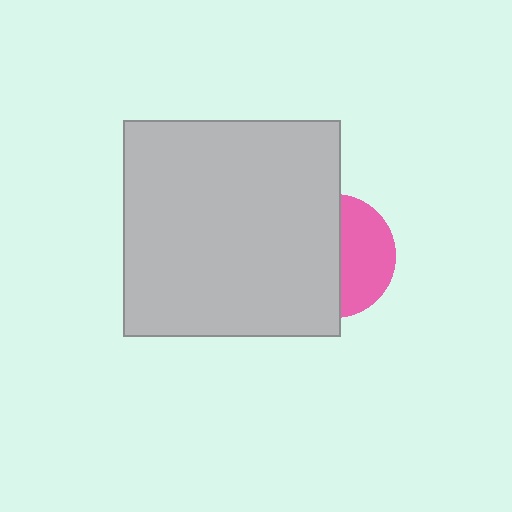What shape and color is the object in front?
The object in front is a light gray square.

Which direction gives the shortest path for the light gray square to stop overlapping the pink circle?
Moving left gives the shortest separation.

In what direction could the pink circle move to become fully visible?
The pink circle could move right. That would shift it out from behind the light gray square entirely.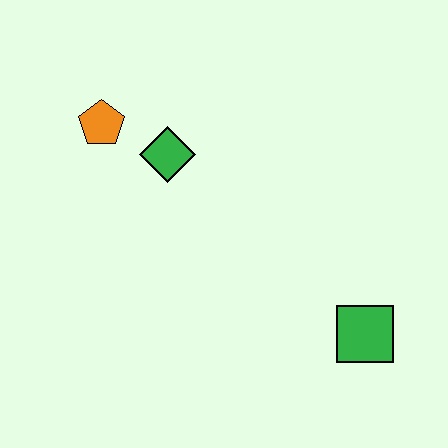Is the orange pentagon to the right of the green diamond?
No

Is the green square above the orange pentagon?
No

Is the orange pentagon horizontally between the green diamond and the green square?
No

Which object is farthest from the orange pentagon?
The green square is farthest from the orange pentagon.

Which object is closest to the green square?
The green diamond is closest to the green square.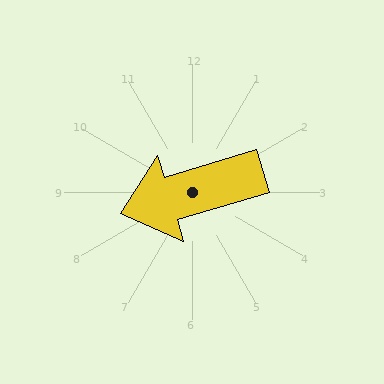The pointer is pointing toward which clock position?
Roughly 8 o'clock.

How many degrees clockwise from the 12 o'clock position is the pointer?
Approximately 253 degrees.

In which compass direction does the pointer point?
West.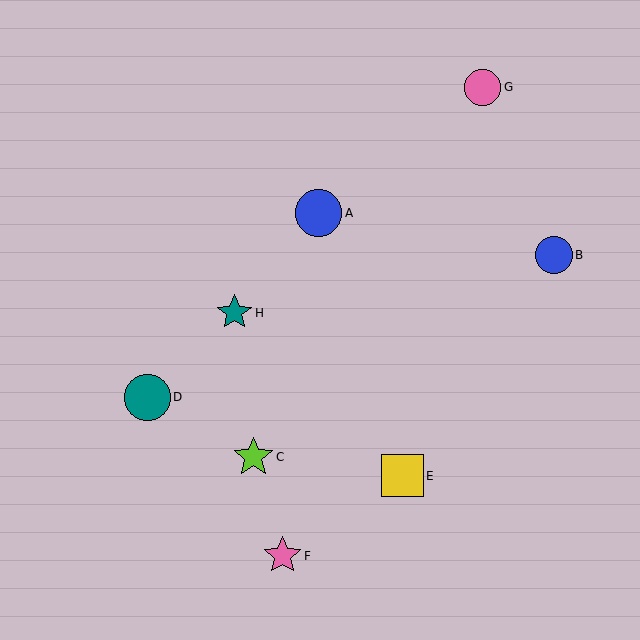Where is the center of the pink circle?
The center of the pink circle is at (483, 87).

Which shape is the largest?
The blue circle (labeled A) is the largest.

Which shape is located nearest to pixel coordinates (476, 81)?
The pink circle (labeled G) at (483, 87) is nearest to that location.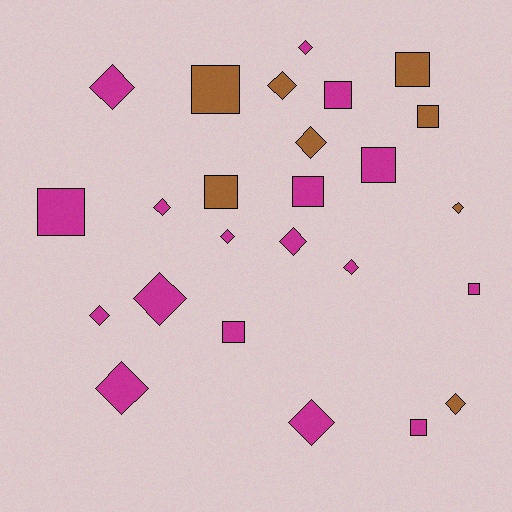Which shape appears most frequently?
Diamond, with 14 objects.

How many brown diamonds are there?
There are 4 brown diamonds.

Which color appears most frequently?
Magenta, with 17 objects.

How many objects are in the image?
There are 25 objects.